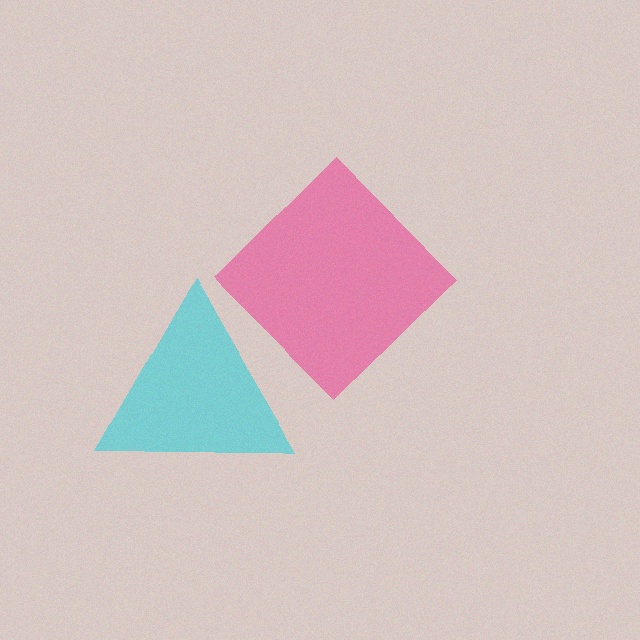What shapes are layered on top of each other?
The layered shapes are: a pink diamond, a cyan triangle.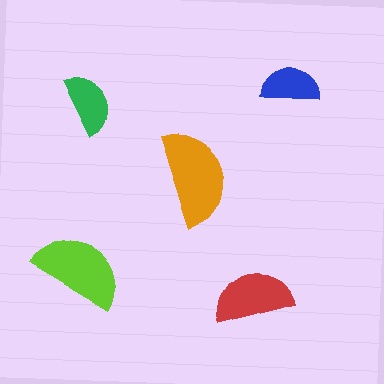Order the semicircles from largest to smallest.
the orange one, the lime one, the red one, the green one, the blue one.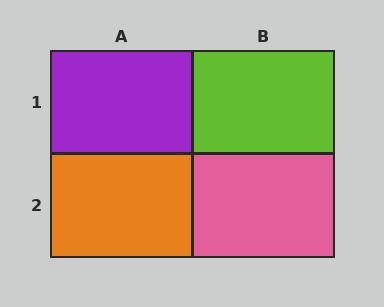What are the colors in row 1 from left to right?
Purple, lime.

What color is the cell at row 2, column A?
Orange.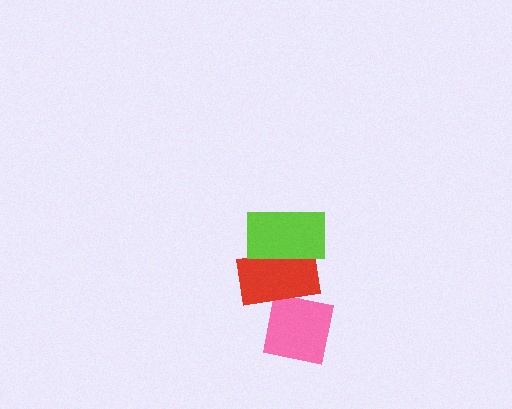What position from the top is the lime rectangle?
The lime rectangle is 1st from the top.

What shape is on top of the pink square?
The red rectangle is on top of the pink square.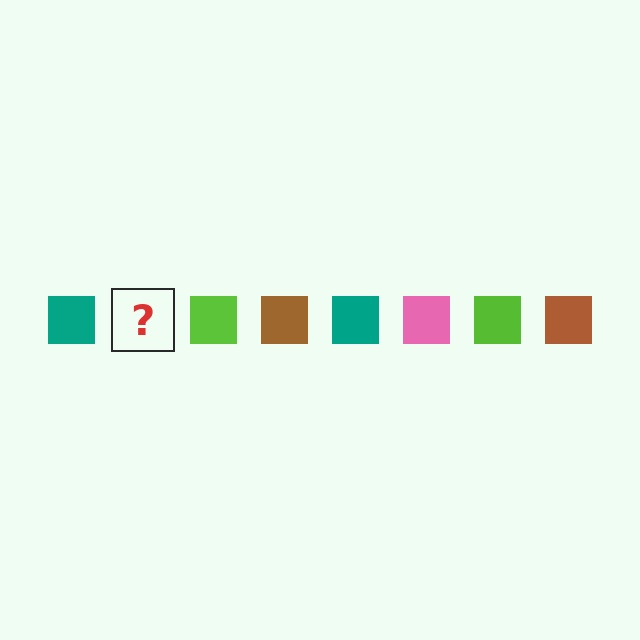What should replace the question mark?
The question mark should be replaced with a pink square.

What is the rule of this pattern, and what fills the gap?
The rule is that the pattern cycles through teal, pink, lime, brown squares. The gap should be filled with a pink square.